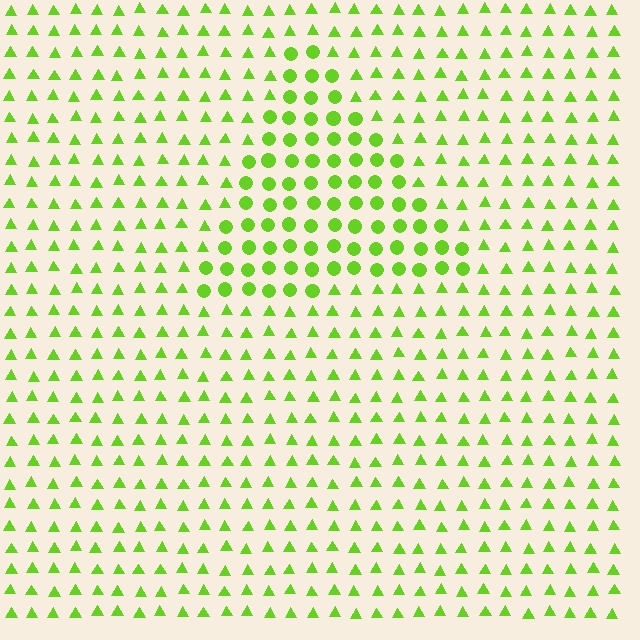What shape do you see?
I see a triangle.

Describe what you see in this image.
The image is filled with small lime elements arranged in a uniform grid. A triangle-shaped region contains circles, while the surrounding area contains triangles. The boundary is defined purely by the change in element shape.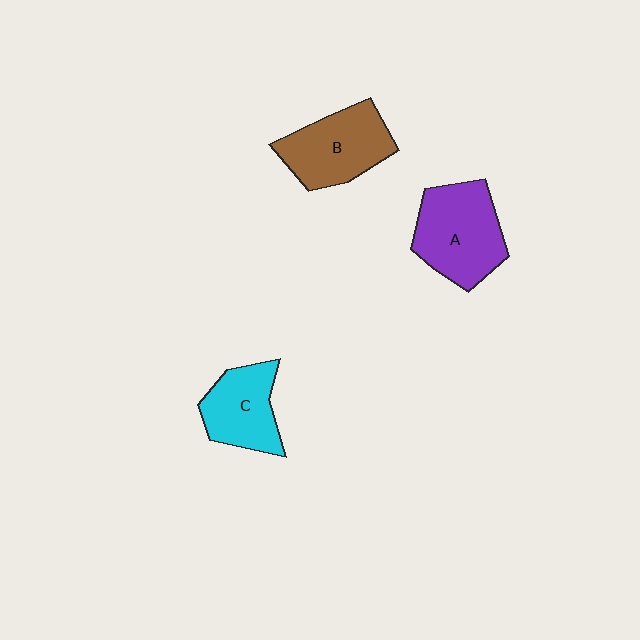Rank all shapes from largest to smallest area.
From largest to smallest: A (purple), B (brown), C (cyan).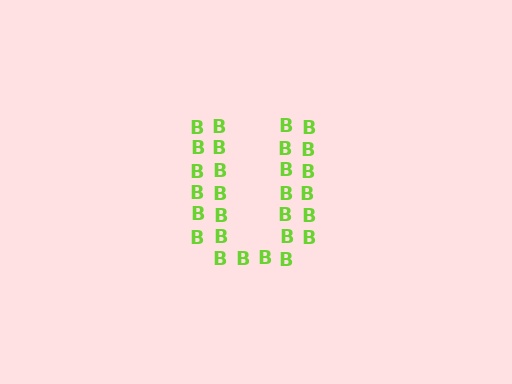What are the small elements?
The small elements are letter B's.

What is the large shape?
The large shape is the letter U.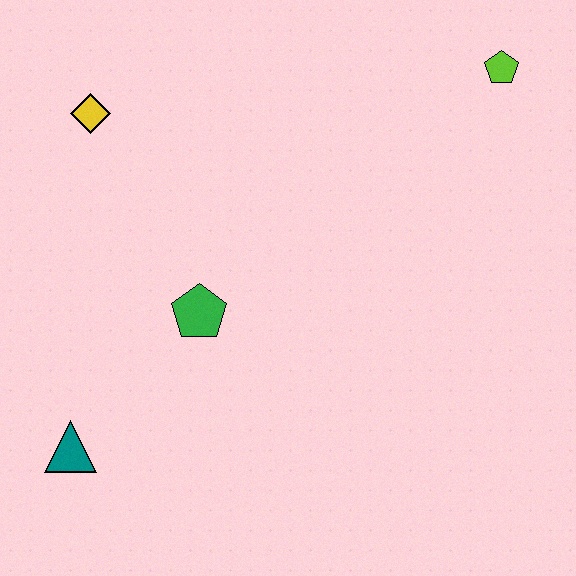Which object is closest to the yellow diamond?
The green pentagon is closest to the yellow diamond.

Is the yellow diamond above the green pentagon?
Yes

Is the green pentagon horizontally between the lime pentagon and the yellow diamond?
Yes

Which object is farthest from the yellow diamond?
The lime pentagon is farthest from the yellow diamond.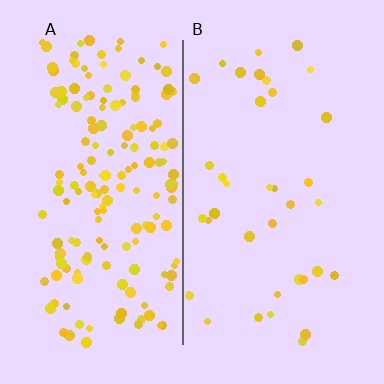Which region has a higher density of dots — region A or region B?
A (the left).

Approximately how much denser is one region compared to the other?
Approximately 4.6× — region A over region B.